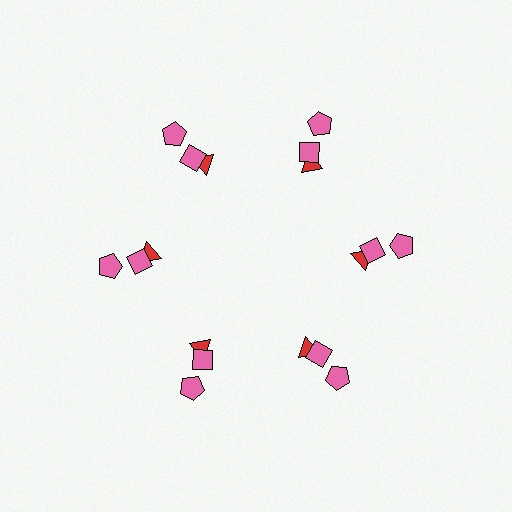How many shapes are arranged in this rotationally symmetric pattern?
There are 18 shapes, arranged in 6 groups of 3.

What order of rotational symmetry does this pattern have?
This pattern has 6-fold rotational symmetry.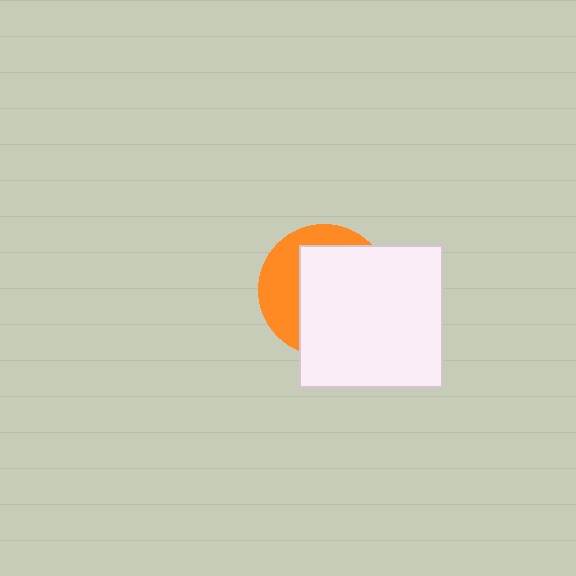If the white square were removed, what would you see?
You would see the complete orange circle.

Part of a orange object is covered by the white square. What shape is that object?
It is a circle.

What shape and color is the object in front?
The object in front is a white square.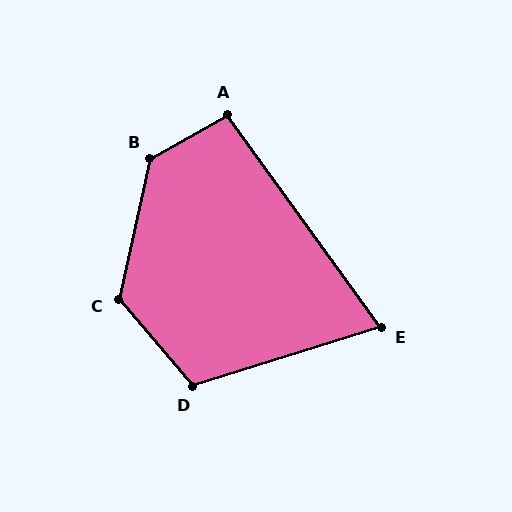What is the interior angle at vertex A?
Approximately 97 degrees (obtuse).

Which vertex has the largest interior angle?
B, at approximately 132 degrees.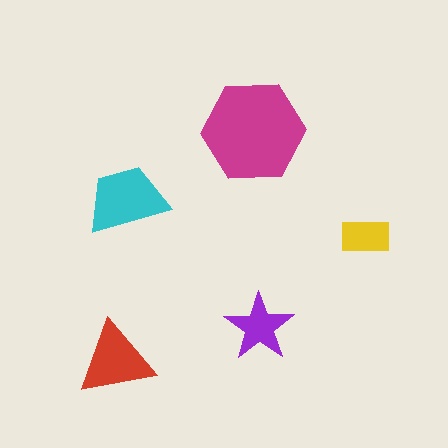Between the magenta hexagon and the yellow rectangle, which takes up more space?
The magenta hexagon.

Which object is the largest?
The magenta hexagon.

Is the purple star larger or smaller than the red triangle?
Smaller.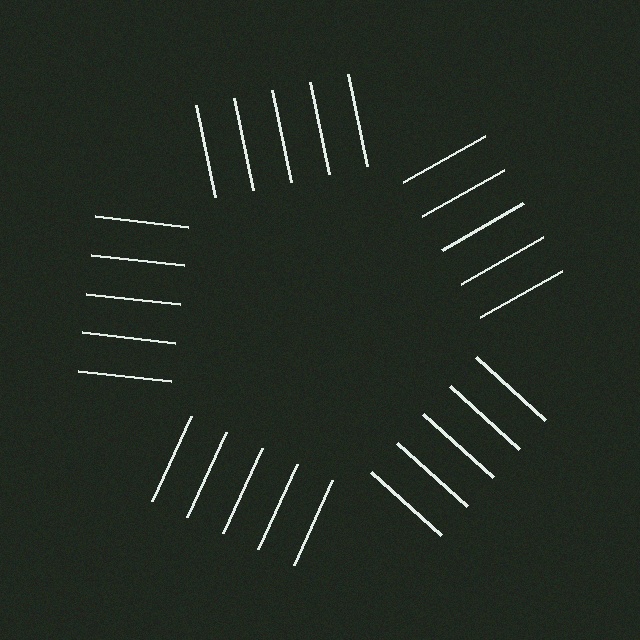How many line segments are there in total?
25 — 5 along each of the 5 edges.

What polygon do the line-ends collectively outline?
An illusory pentagon — the line segments terminate on its edges but no continuous stroke is drawn.